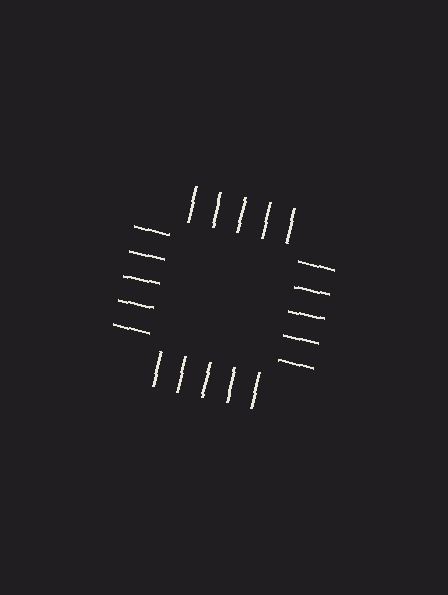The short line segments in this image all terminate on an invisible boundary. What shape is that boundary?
An illusory square — the line segments terminate on its edges but no continuous stroke is drawn.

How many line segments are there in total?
20 — 5 along each of the 4 edges.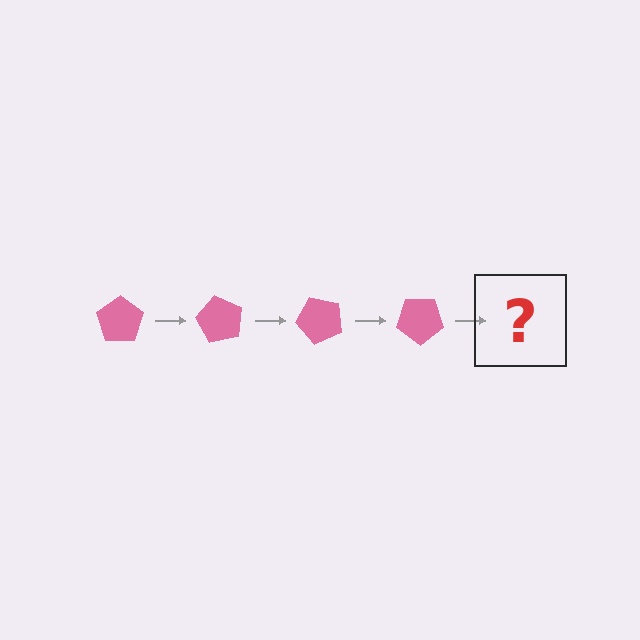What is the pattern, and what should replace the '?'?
The pattern is that the pentagon rotates 60 degrees each step. The '?' should be a pink pentagon rotated 240 degrees.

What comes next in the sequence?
The next element should be a pink pentagon rotated 240 degrees.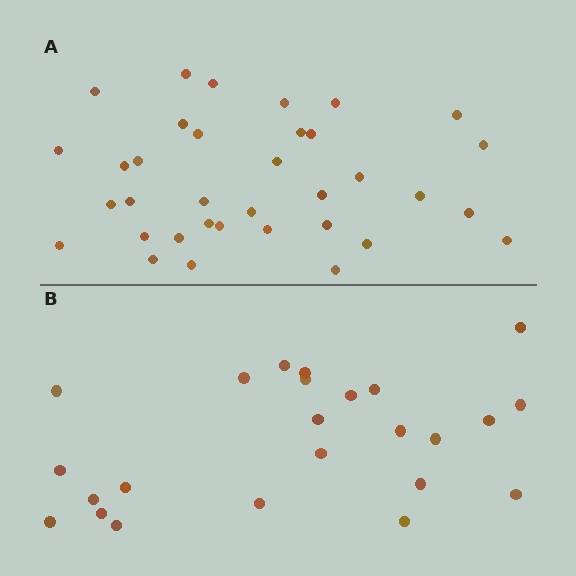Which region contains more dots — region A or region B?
Region A (the top region) has more dots.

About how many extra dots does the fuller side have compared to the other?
Region A has roughly 12 or so more dots than region B.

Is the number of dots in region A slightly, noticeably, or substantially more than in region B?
Region A has substantially more. The ratio is roughly 1.5 to 1.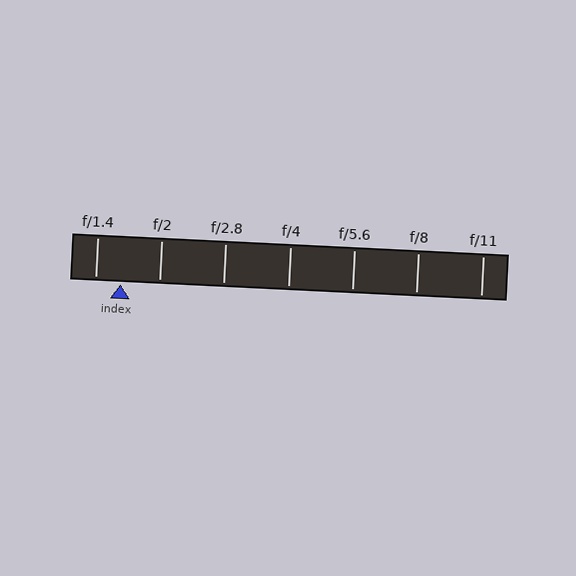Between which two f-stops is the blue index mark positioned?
The index mark is between f/1.4 and f/2.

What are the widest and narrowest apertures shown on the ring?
The widest aperture shown is f/1.4 and the narrowest is f/11.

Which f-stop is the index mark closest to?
The index mark is closest to f/1.4.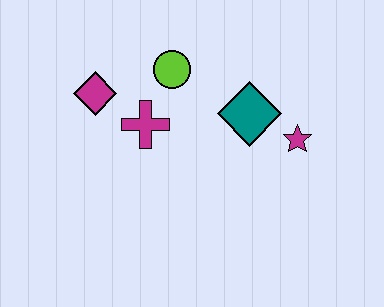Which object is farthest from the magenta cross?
The magenta star is farthest from the magenta cross.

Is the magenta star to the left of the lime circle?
No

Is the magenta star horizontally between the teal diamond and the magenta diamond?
No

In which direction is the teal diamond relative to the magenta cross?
The teal diamond is to the right of the magenta cross.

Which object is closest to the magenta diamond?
The magenta cross is closest to the magenta diamond.